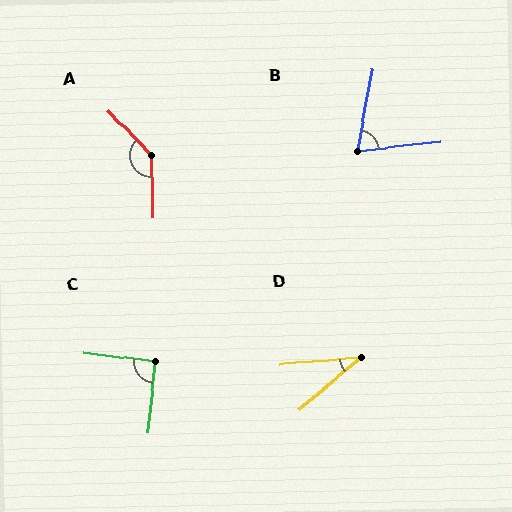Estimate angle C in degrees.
Approximately 91 degrees.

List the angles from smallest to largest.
D (35°), B (73°), C (91°), A (137°).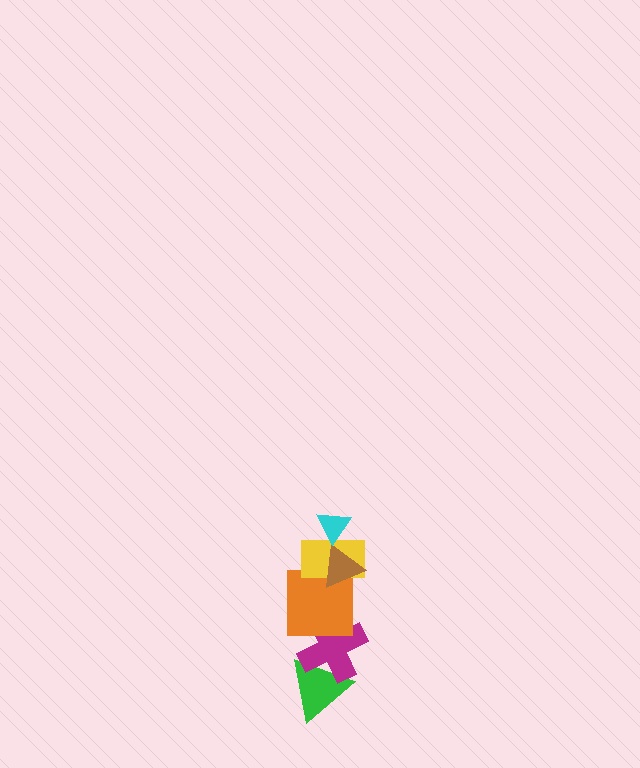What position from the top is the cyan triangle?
The cyan triangle is 1st from the top.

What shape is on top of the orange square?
The yellow rectangle is on top of the orange square.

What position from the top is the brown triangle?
The brown triangle is 2nd from the top.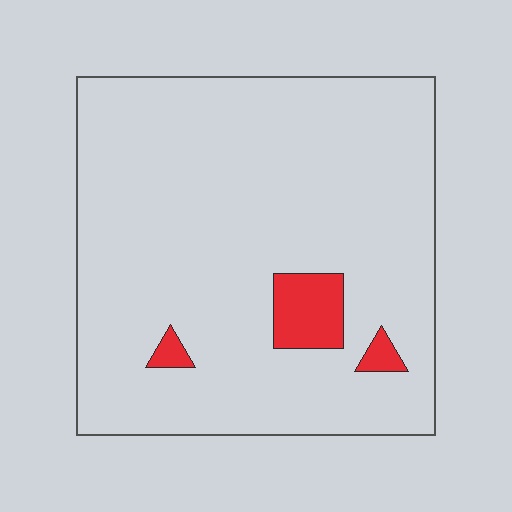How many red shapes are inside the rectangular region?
3.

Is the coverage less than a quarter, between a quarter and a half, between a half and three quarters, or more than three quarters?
Less than a quarter.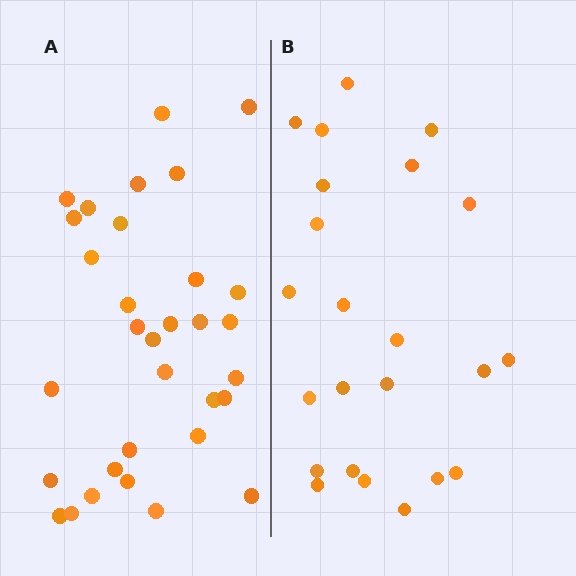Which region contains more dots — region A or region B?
Region A (the left region) has more dots.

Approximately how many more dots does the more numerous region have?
Region A has roughly 8 or so more dots than region B.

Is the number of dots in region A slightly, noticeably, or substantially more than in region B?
Region A has noticeably more, but not dramatically so. The ratio is roughly 1.4 to 1.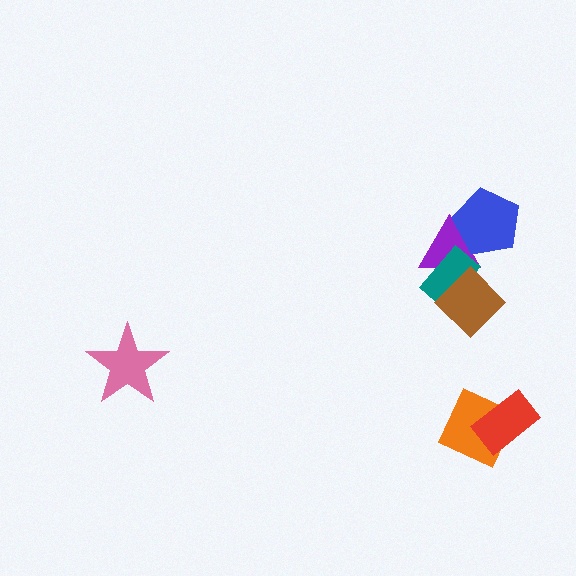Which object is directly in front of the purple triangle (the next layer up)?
The blue pentagon is directly in front of the purple triangle.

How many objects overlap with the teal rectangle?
2 objects overlap with the teal rectangle.